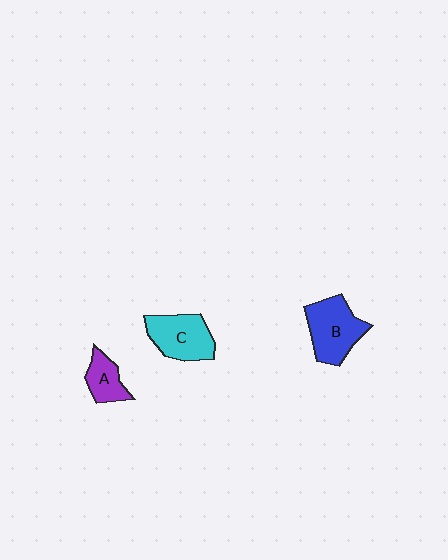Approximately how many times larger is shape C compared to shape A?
Approximately 1.7 times.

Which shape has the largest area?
Shape B (blue).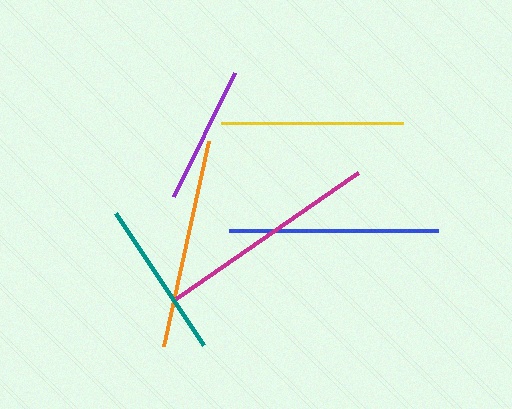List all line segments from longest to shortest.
From longest to shortest: magenta, orange, blue, yellow, teal, purple.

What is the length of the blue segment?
The blue segment is approximately 209 pixels long.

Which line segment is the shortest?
The purple line is the shortest at approximately 139 pixels.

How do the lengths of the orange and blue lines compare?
The orange and blue lines are approximately the same length.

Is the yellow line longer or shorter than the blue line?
The blue line is longer than the yellow line.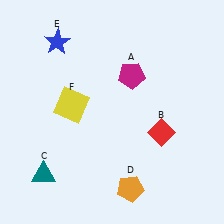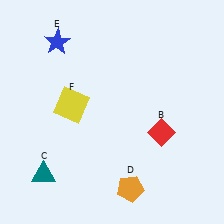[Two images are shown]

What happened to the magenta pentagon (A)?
The magenta pentagon (A) was removed in Image 2. It was in the top-right area of Image 1.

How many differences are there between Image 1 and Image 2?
There is 1 difference between the two images.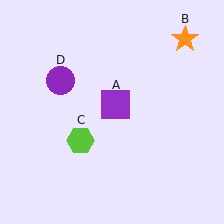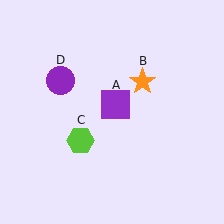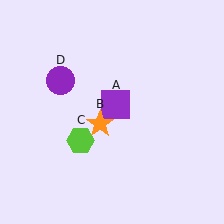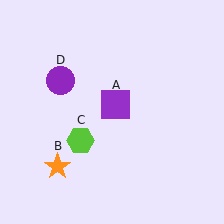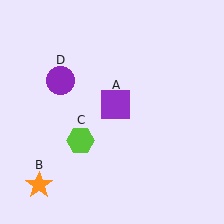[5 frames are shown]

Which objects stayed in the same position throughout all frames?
Purple square (object A) and lime hexagon (object C) and purple circle (object D) remained stationary.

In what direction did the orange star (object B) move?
The orange star (object B) moved down and to the left.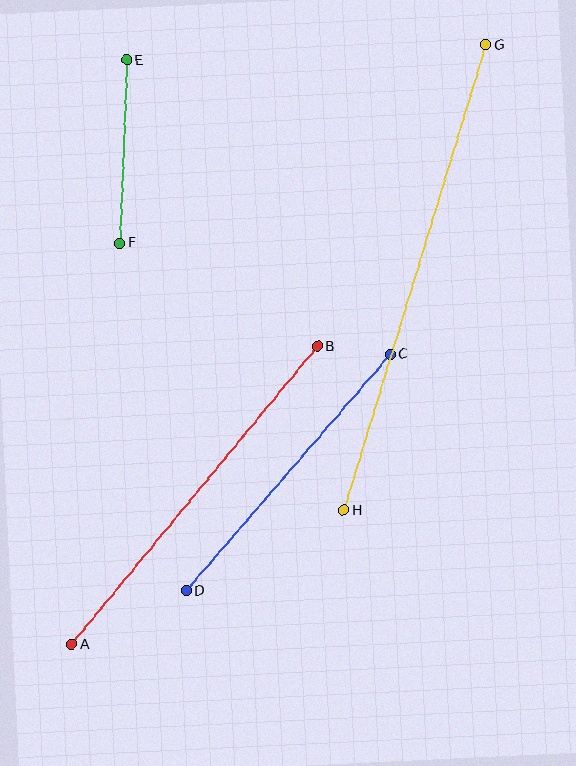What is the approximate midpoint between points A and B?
The midpoint is at approximately (195, 495) pixels.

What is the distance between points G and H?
The distance is approximately 486 pixels.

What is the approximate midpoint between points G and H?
The midpoint is at approximately (415, 277) pixels.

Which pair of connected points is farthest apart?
Points G and H are farthest apart.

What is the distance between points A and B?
The distance is approximately 386 pixels.